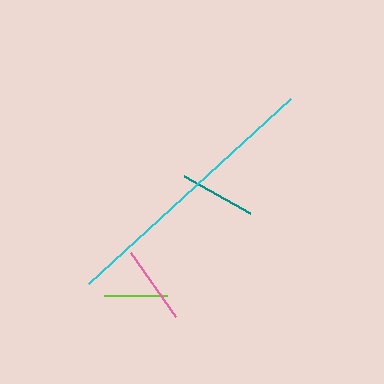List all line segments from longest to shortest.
From longest to shortest: cyan, pink, teal, lime.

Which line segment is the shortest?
The lime line is the shortest at approximately 62 pixels.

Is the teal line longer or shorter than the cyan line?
The cyan line is longer than the teal line.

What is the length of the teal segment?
The teal segment is approximately 75 pixels long.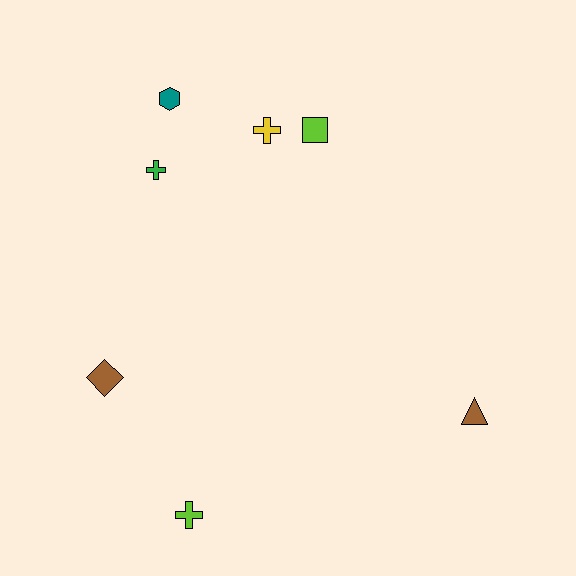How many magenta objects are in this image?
There are no magenta objects.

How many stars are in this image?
There are no stars.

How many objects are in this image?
There are 7 objects.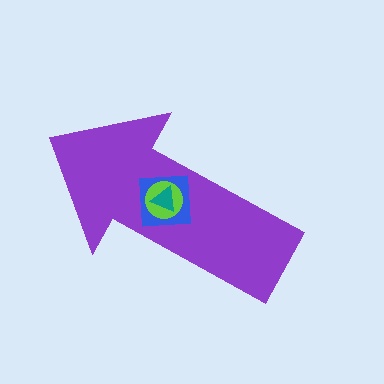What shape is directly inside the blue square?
The lime circle.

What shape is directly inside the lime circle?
The teal triangle.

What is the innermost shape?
The teal triangle.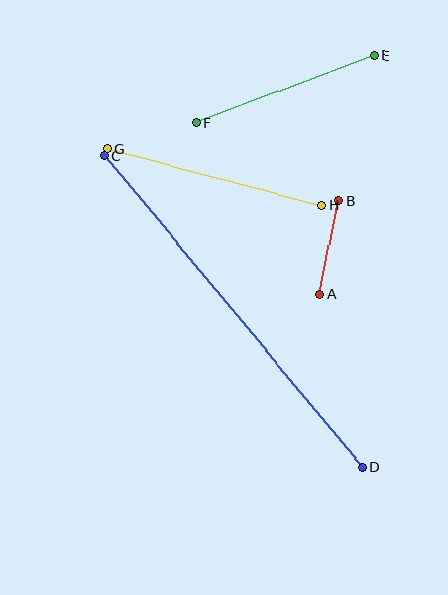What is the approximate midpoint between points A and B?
The midpoint is at approximately (329, 248) pixels.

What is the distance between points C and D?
The distance is approximately 405 pixels.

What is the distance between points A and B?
The distance is approximately 95 pixels.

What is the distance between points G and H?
The distance is approximately 221 pixels.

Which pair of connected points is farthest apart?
Points C and D are farthest apart.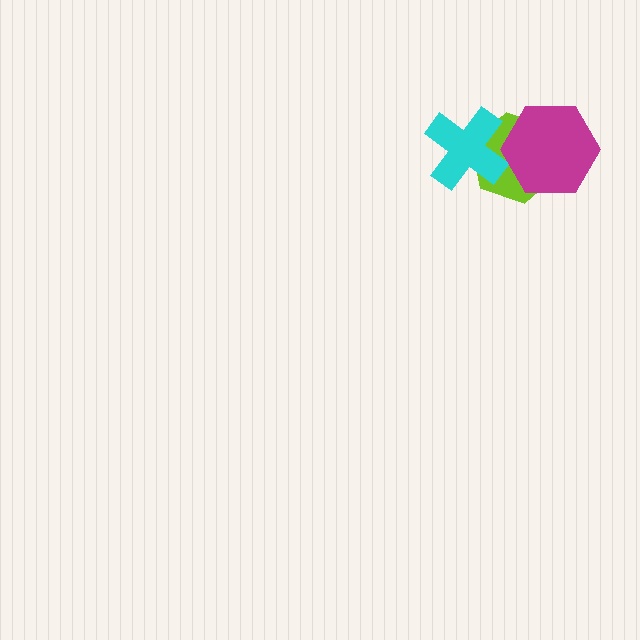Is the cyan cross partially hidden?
No, no other shape covers it.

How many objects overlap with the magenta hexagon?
1 object overlaps with the magenta hexagon.